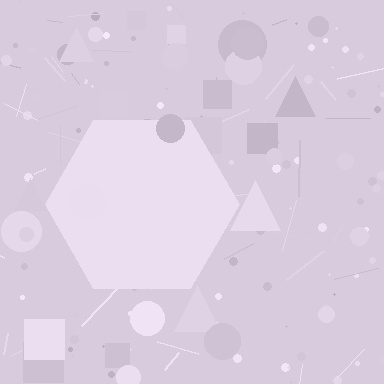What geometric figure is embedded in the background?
A hexagon is embedded in the background.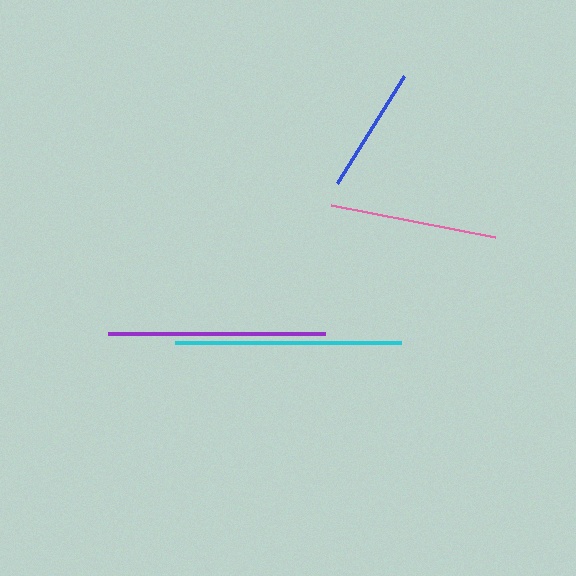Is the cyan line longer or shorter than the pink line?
The cyan line is longer than the pink line.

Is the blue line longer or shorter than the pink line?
The pink line is longer than the blue line.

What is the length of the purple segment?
The purple segment is approximately 217 pixels long.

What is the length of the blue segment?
The blue segment is approximately 127 pixels long.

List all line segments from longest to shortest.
From longest to shortest: cyan, purple, pink, blue.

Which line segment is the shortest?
The blue line is the shortest at approximately 127 pixels.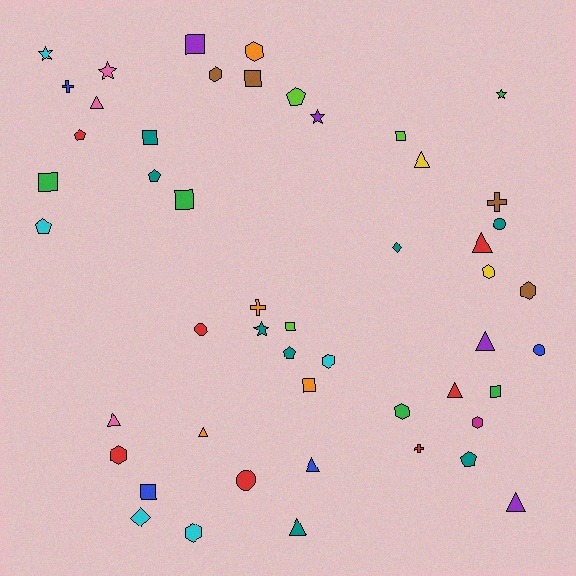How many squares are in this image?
There are 10 squares.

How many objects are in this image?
There are 50 objects.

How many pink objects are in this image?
There are 3 pink objects.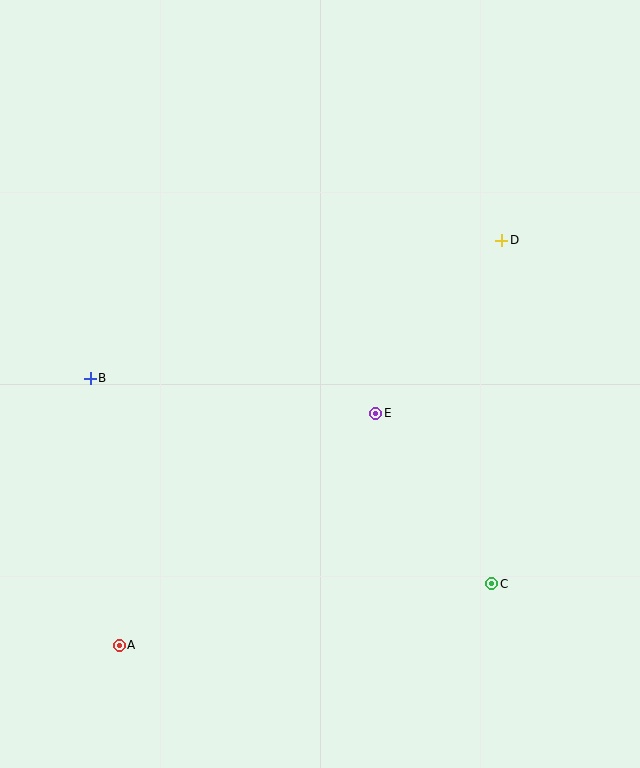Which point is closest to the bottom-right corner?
Point C is closest to the bottom-right corner.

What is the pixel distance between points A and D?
The distance between A and D is 557 pixels.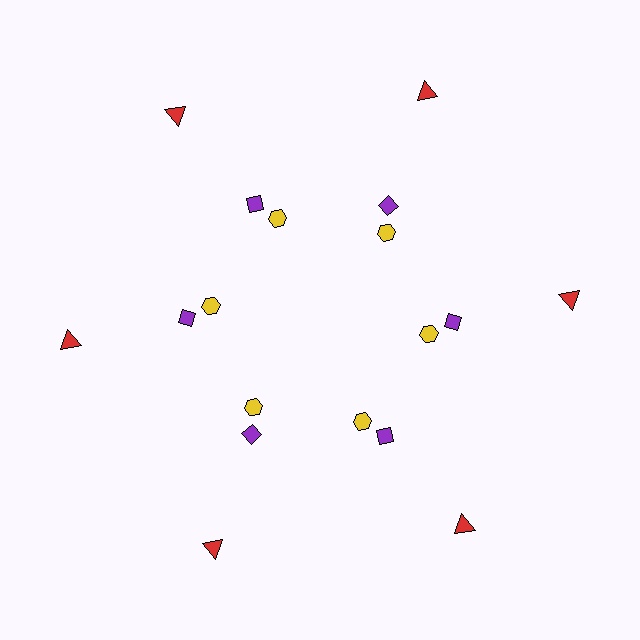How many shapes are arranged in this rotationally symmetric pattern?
There are 18 shapes, arranged in 6 groups of 3.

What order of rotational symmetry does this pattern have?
This pattern has 6-fold rotational symmetry.